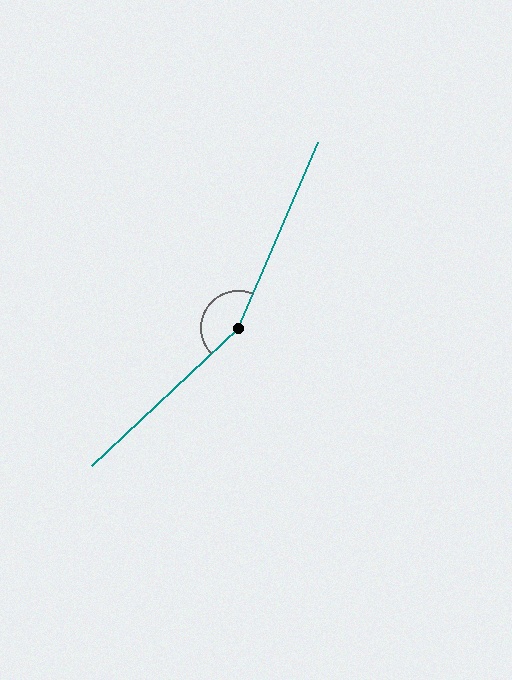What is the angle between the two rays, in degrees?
Approximately 157 degrees.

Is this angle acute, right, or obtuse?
It is obtuse.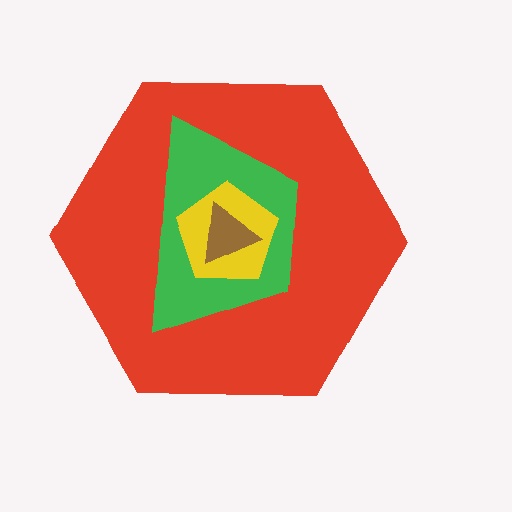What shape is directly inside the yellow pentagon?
The brown triangle.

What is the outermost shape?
The red hexagon.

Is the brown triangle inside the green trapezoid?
Yes.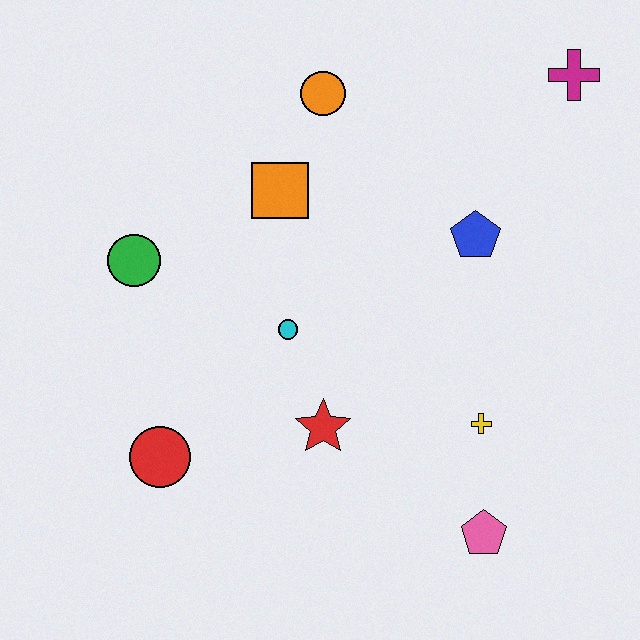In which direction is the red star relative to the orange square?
The red star is below the orange square.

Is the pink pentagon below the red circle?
Yes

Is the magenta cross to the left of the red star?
No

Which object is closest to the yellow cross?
The pink pentagon is closest to the yellow cross.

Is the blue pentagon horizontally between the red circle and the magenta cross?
Yes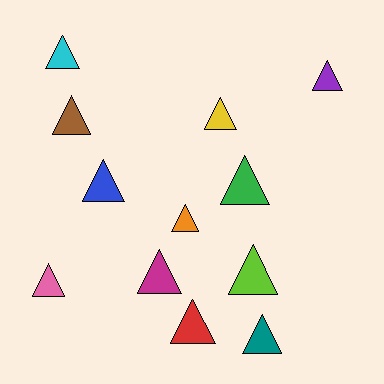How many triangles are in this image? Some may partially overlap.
There are 12 triangles.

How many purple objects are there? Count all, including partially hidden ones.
There is 1 purple object.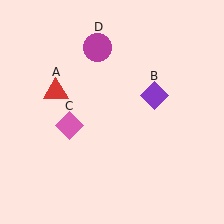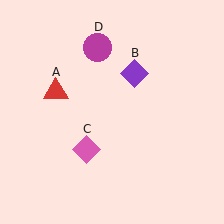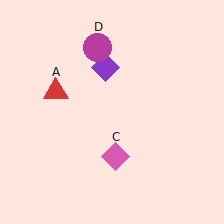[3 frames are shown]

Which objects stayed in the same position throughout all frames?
Red triangle (object A) and magenta circle (object D) remained stationary.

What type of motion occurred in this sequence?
The purple diamond (object B), pink diamond (object C) rotated counterclockwise around the center of the scene.